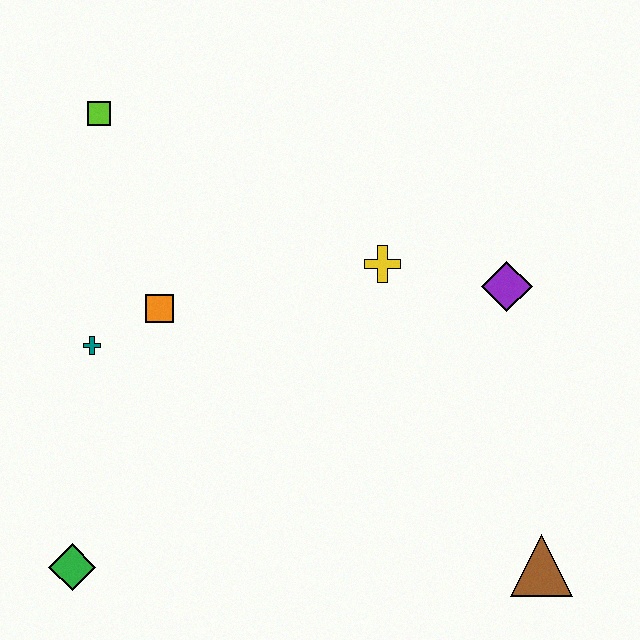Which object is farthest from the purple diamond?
The green diamond is farthest from the purple diamond.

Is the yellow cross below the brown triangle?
No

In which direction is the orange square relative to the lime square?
The orange square is below the lime square.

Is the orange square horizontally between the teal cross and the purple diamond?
Yes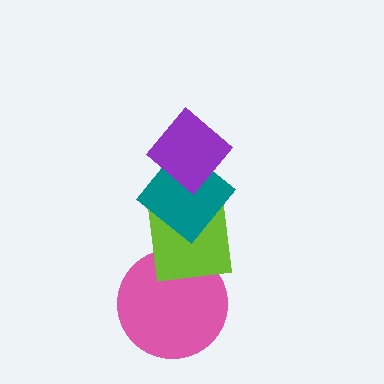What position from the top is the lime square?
The lime square is 3rd from the top.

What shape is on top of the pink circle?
The lime square is on top of the pink circle.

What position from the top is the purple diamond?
The purple diamond is 1st from the top.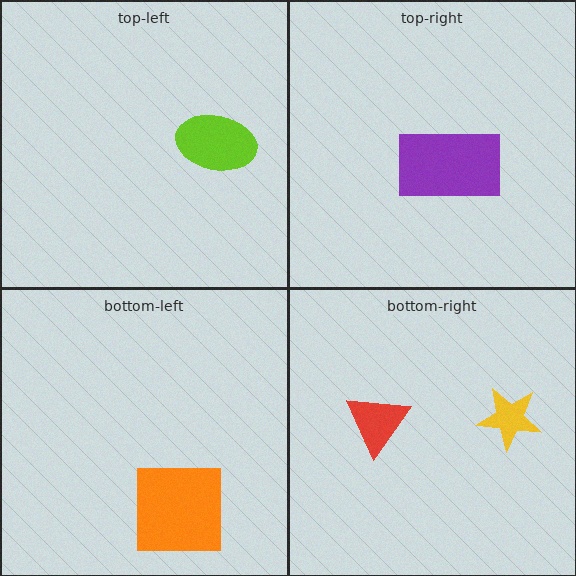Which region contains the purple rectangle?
The top-right region.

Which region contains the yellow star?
The bottom-right region.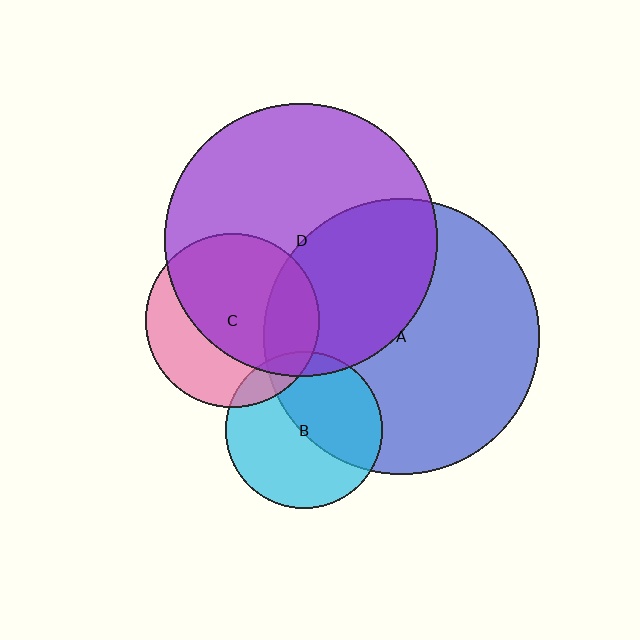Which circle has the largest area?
Circle A (blue).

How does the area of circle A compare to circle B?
Approximately 3.1 times.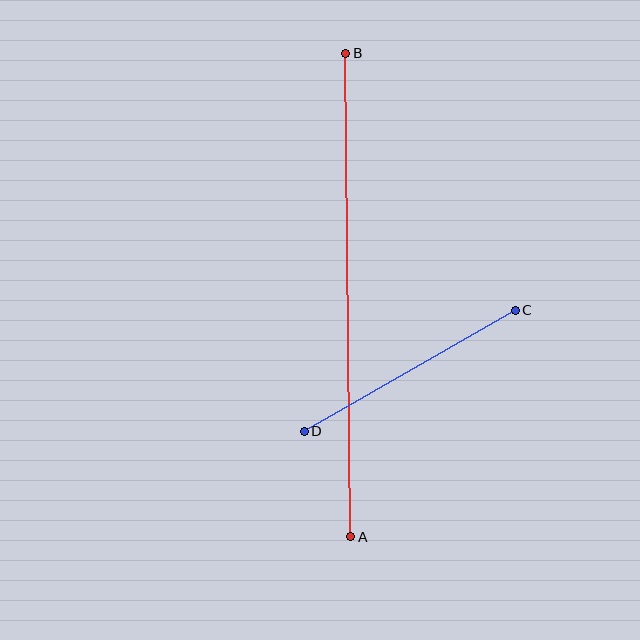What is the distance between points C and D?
The distance is approximately 243 pixels.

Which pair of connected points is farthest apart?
Points A and B are farthest apart.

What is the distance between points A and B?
The distance is approximately 483 pixels.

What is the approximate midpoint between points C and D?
The midpoint is at approximately (410, 371) pixels.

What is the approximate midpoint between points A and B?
The midpoint is at approximately (348, 295) pixels.